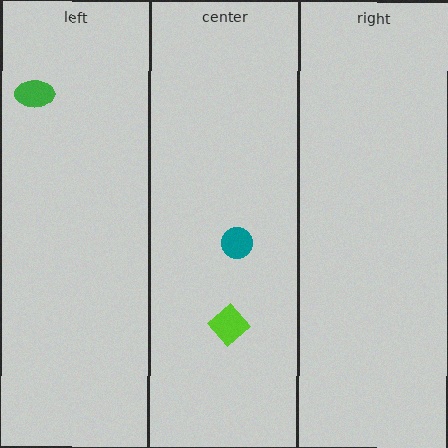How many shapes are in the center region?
2.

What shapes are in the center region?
The lime diamond, the teal circle.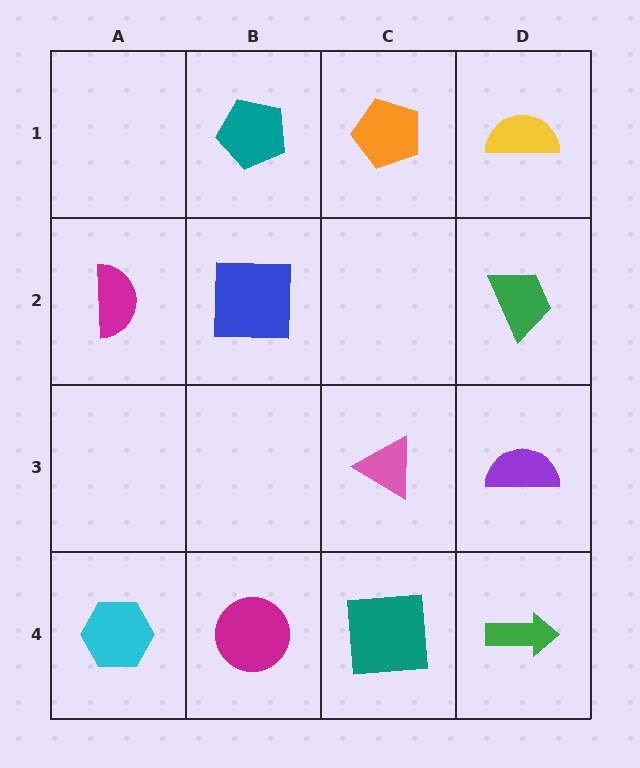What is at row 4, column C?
A teal square.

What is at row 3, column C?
A pink triangle.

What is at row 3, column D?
A purple semicircle.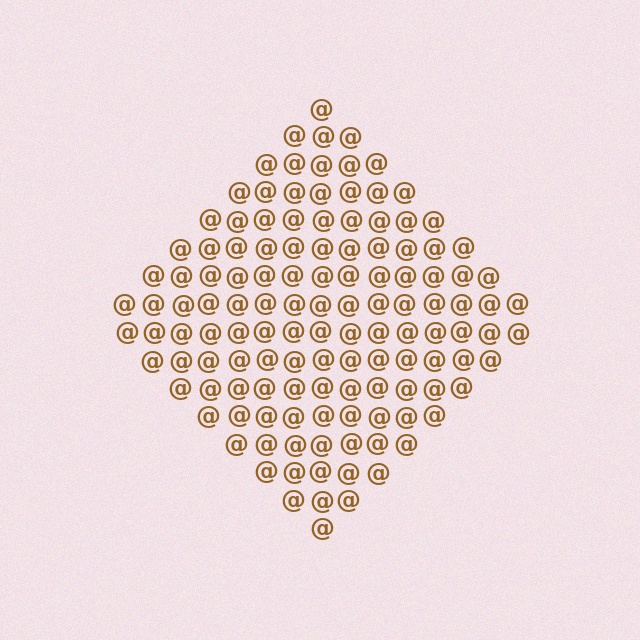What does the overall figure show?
The overall figure shows a diamond.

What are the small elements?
The small elements are at signs.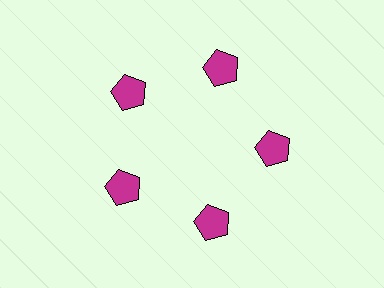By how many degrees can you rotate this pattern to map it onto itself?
The pattern maps onto itself every 72 degrees of rotation.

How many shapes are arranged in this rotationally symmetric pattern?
There are 5 shapes, arranged in 5 groups of 1.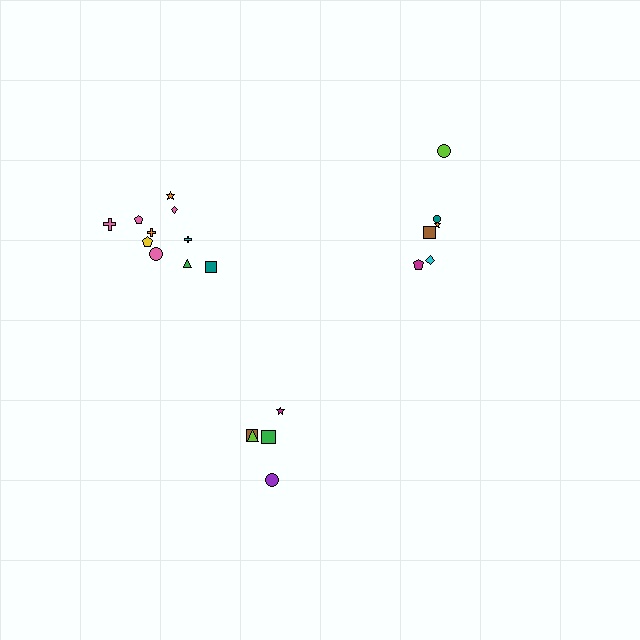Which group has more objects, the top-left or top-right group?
The top-left group.